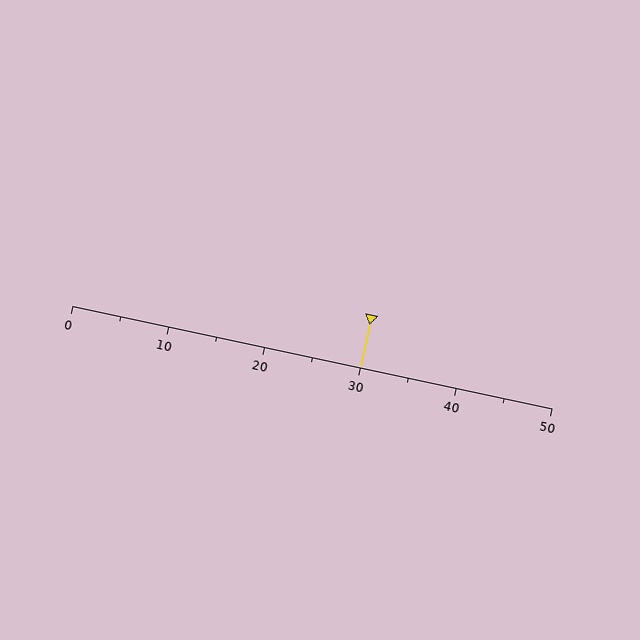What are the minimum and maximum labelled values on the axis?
The axis runs from 0 to 50.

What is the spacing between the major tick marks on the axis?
The major ticks are spaced 10 apart.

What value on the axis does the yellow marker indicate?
The marker indicates approximately 30.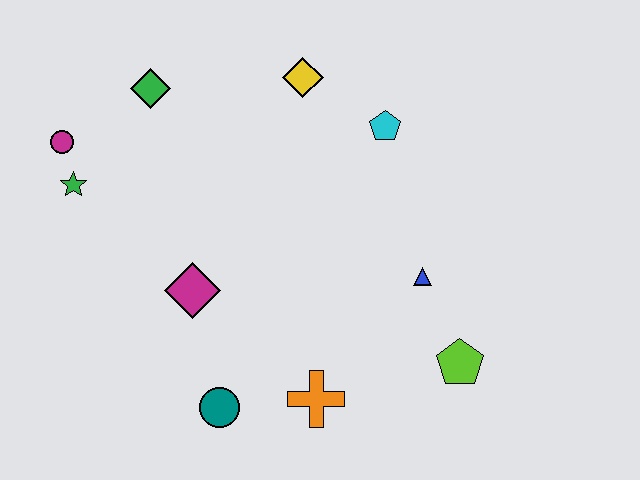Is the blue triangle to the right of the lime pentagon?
No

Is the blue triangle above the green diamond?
No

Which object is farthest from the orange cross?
The magenta circle is farthest from the orange cross.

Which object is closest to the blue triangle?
The lime pentagon is closest to the blue triangle.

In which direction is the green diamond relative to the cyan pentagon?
The green diamond is to the left of the cyan pentagon.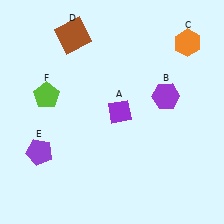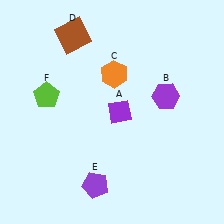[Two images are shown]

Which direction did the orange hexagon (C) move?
The orange hexagon (C) moved left.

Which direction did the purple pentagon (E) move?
The purple pentagon (E) moved right.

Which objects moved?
The objects that moved are: the orange hexagon (C), the purple pentagon (E).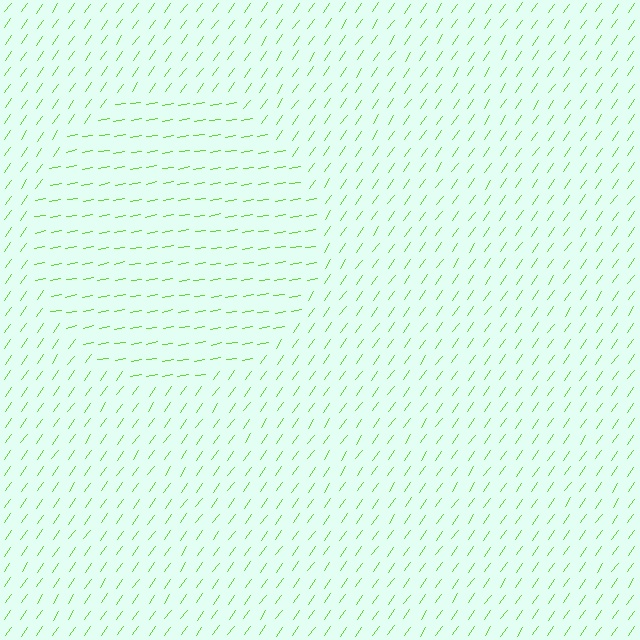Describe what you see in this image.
The image is filled with small lime line segments. A circle region in the image has lines oriented differently from the surrounding lines, creating a visible texture boundary.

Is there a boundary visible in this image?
Yes, there is a texture boundary formed by a change in line orientation.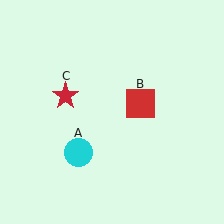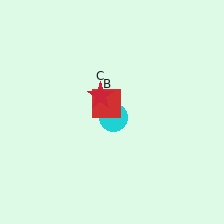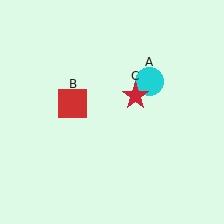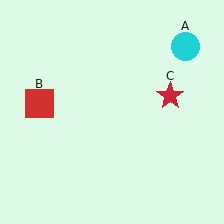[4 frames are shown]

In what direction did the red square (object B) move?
The red square (object B) moved left.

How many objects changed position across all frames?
3 objects changed position: cyan circle (object A), red square (object B), red star (object C).